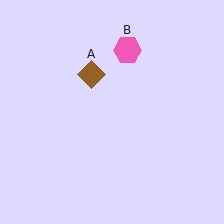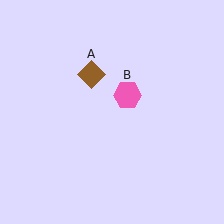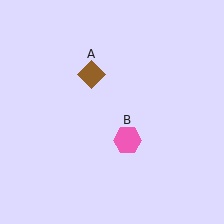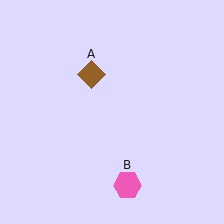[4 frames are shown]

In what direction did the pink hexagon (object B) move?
The pink hexagon (object B) moved down.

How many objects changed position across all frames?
1 object changed position: pink hexagon (object B).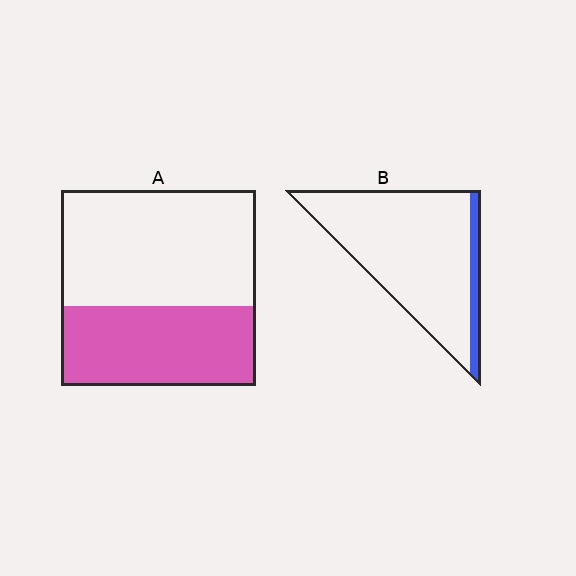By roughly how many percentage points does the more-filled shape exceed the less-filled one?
By roughly 30 percentage points (A over B).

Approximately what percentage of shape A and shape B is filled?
A is approximately 40% and B is approximately 10%.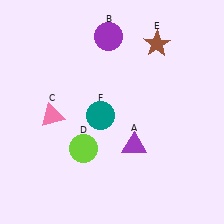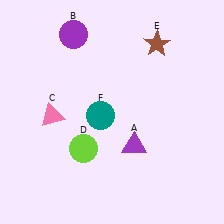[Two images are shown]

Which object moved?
The purple circle (B) moved left.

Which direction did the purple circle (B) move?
The purple circle (B) moved left.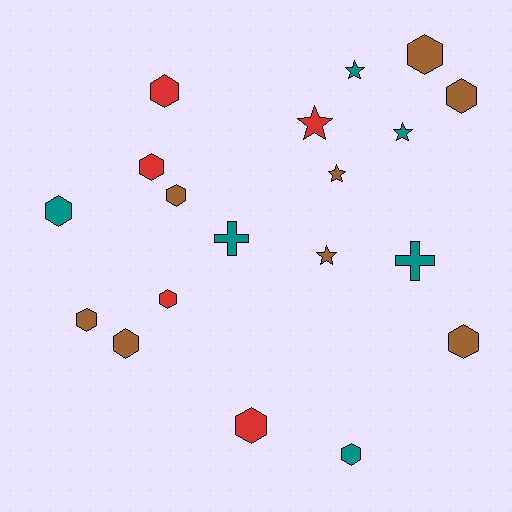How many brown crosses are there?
There are no brown crosses.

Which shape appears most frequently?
Hexagon, with 12 objects.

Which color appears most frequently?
Brown, with 8 objects.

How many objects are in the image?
There are 19 objects.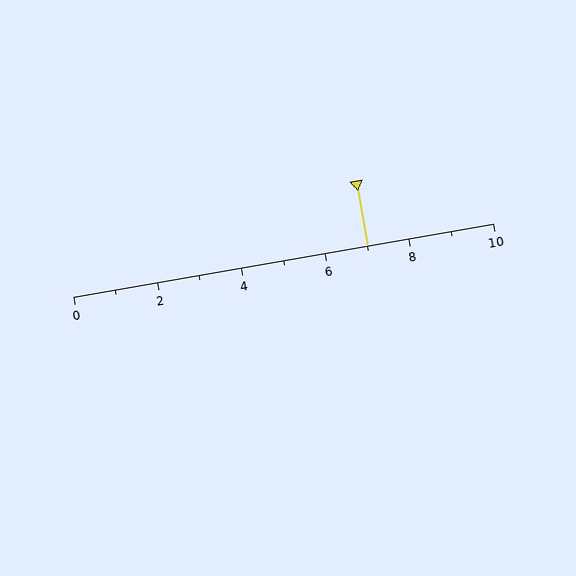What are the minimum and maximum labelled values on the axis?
The axis runs from 0 to 10.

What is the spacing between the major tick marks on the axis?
The major ticks are spaced 2 apart.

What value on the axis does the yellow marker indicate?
The marker indicates approximately 7.